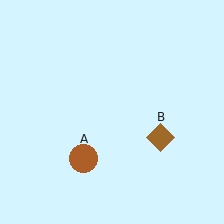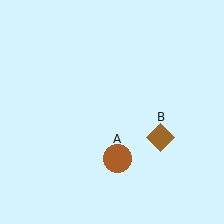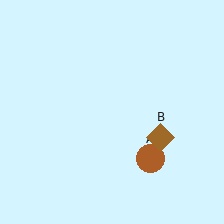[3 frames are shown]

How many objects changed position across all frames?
1 object changed position: brown circle (object A).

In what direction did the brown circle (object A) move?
The brown circle (object A) moved right.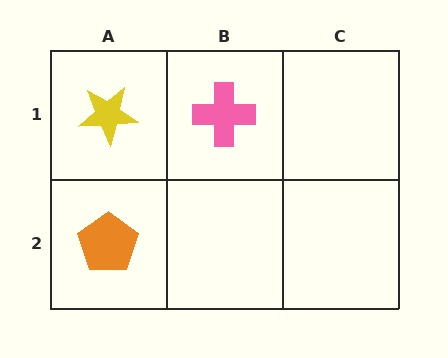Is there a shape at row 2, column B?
No, that cell is empty.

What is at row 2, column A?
An orange pentagon.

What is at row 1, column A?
A yellow star.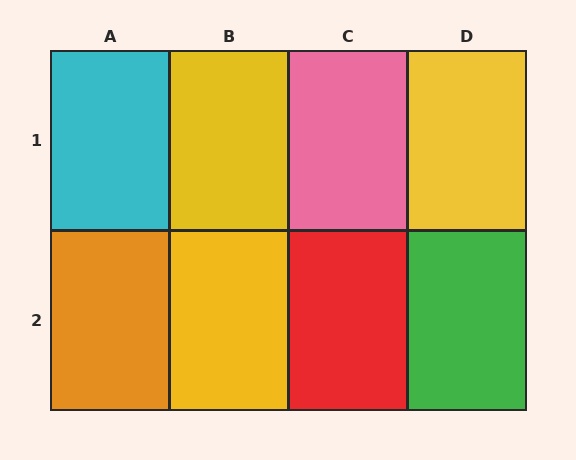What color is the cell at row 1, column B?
Yellow.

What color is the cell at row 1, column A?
Cyan.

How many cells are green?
1 cell is green.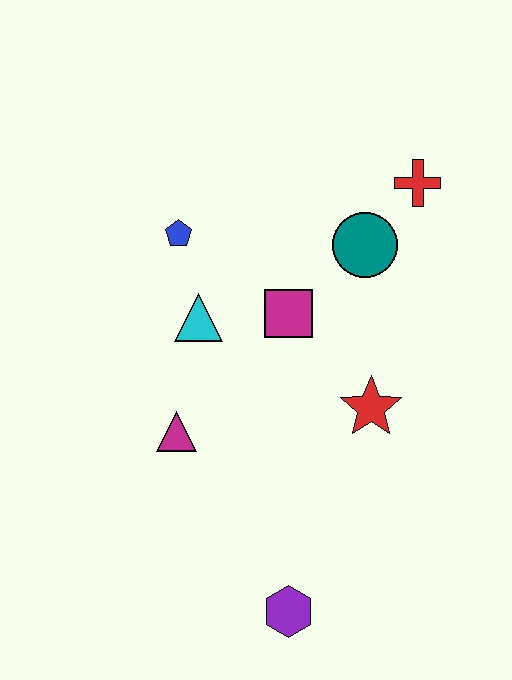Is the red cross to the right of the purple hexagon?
Yes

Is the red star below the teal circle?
Yes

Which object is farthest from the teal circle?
The purple hexagon is farthest from the teal circle.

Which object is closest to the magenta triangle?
The cyan triangle is closest to the magenta triangle.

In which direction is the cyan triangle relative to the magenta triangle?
The cyan triangle is above the magenta triangle.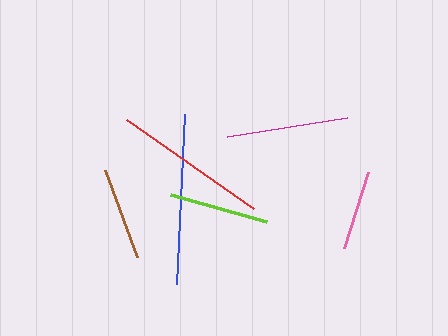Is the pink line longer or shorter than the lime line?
The lime line is longer than the pink line.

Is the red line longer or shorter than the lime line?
The red line is longer than the lime line.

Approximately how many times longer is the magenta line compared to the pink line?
The magenta line is approximately 1.5 times the length of the pink line.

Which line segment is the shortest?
The pink line is the shortest at approximately 80 pixels.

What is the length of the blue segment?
The blue segment is approximately 170 pixels long.